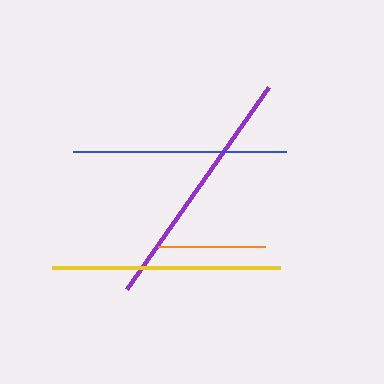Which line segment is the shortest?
The orange line is the shortest at approximately 107 pixels.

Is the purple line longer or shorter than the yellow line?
The purple line is longer than the yellow line.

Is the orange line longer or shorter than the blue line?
The blue line is longer than the orange line.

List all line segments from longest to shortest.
From longest to shortest: purple, yellow, blue, orange.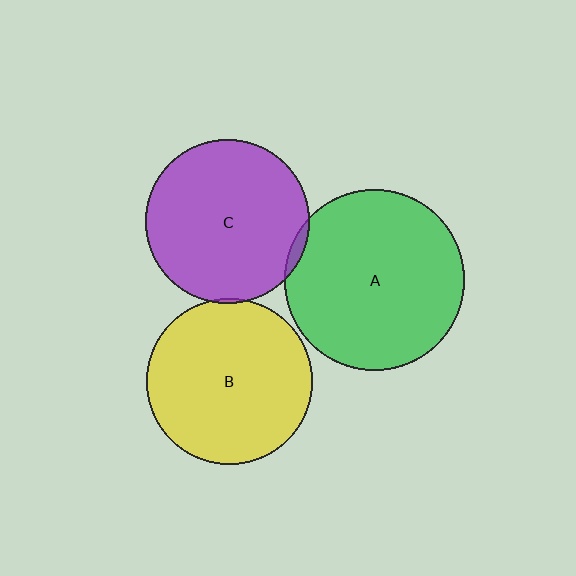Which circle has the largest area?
Circle A (green).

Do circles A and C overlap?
Yes.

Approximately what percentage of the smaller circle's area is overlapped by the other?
Approximately 5%.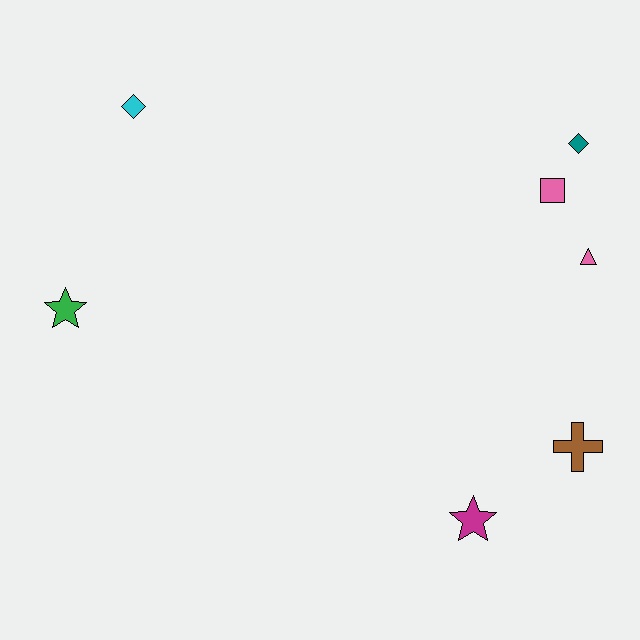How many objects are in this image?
There are 7 objects.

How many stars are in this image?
There are 2 stars.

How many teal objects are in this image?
There is 1 teal object.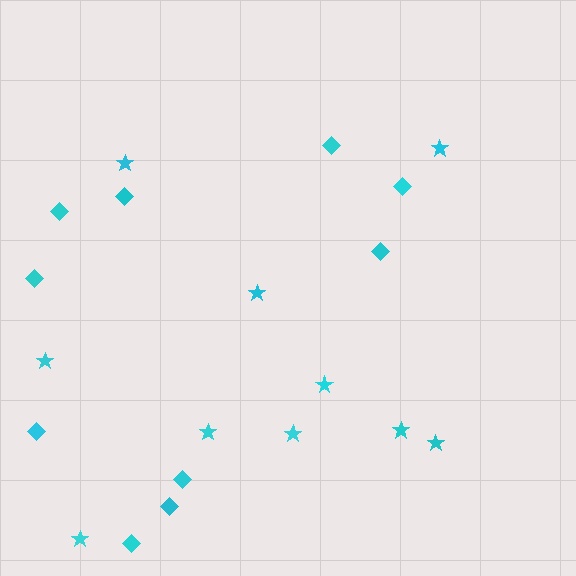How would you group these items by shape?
There are 2 groups: one group of diamonds (10) and one group of stars (10).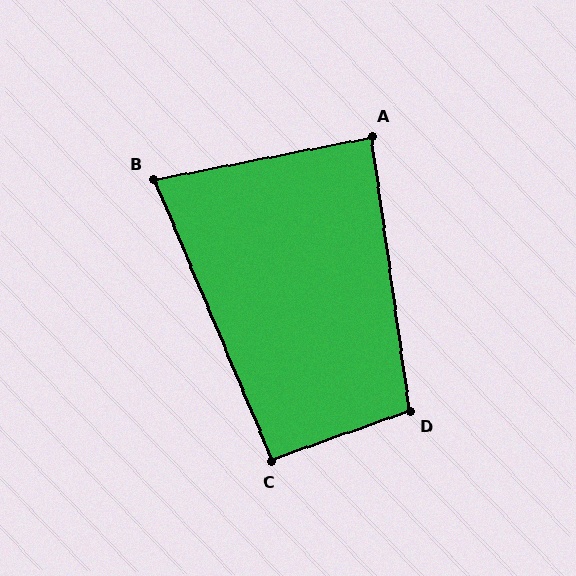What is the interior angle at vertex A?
Approximately 87 degrees (approximately right).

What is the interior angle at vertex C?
Approximately 93 degrees (approximately right).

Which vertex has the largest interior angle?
D, at approximately 102 degrees.